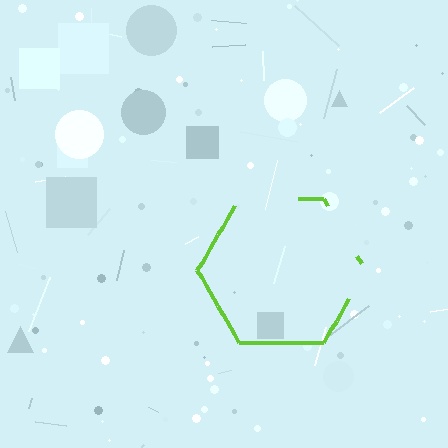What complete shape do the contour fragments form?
The contour fragments form a hexagon.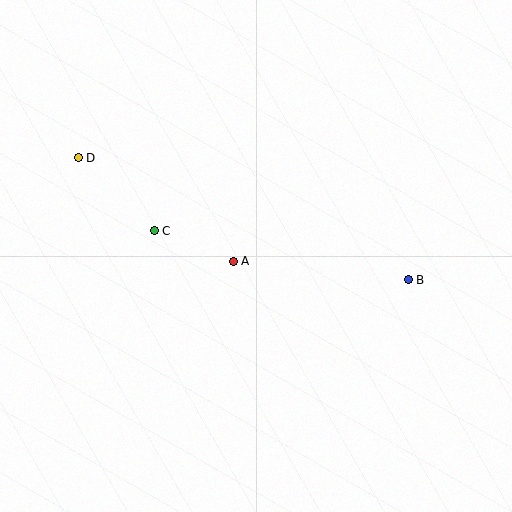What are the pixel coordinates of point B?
Point B is at (408, 280).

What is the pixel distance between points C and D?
The distance between C and D is 105 pixels.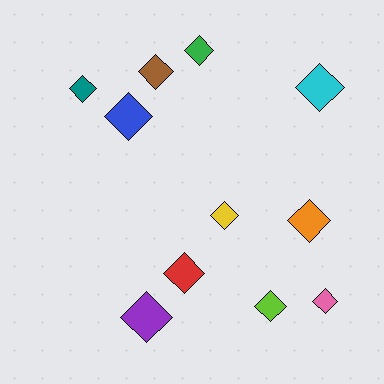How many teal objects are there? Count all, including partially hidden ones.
There is 1 teal object.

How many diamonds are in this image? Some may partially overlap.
There are 11 diamonds.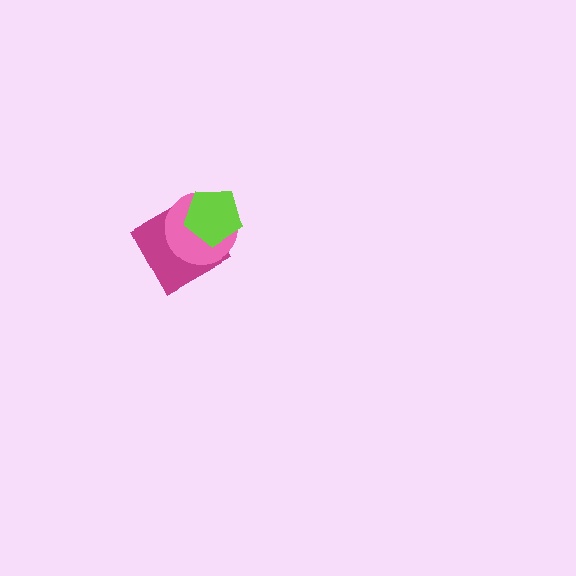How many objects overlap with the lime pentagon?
2 objects overlap with the lime pentagon.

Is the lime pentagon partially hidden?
No, no other shape covers it.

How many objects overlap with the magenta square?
2 objects overlap with the magenta square.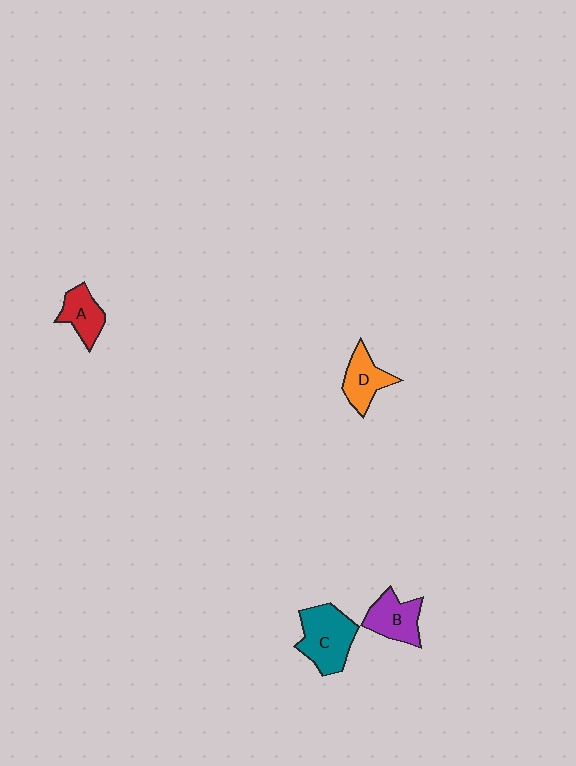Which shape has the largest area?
Shape C (teal).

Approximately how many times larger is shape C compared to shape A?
Approximately 1.7 times.